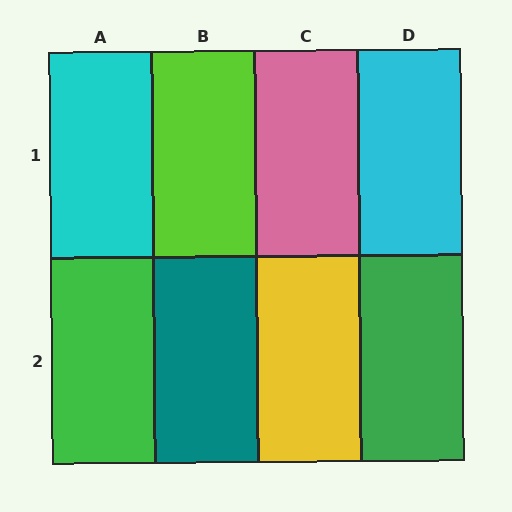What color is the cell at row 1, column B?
Lime.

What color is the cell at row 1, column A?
Cyan.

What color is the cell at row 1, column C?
Pink.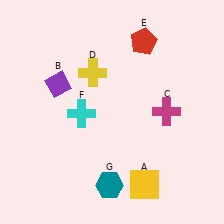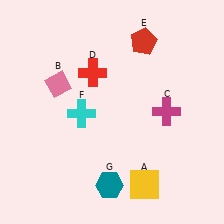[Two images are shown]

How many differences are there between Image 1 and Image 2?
There are 2 differences between the two images.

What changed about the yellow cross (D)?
In Image 1, D is yellow. In Image 2, it changed to red.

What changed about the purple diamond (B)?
In Image 1, B is purple. In Image 2, it changed to pink.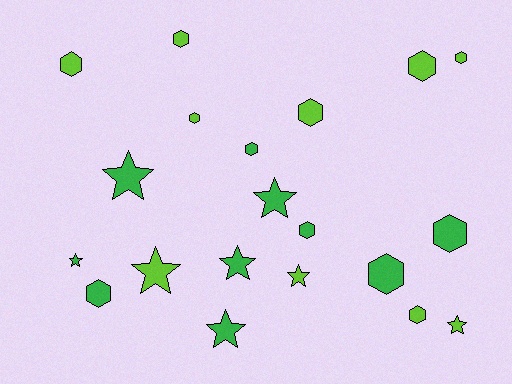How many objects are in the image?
There are 20 objects.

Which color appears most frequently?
Lime, with 10 objects.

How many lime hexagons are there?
There are 7 lime hexagons.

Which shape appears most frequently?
Hexagon, with 12 objects.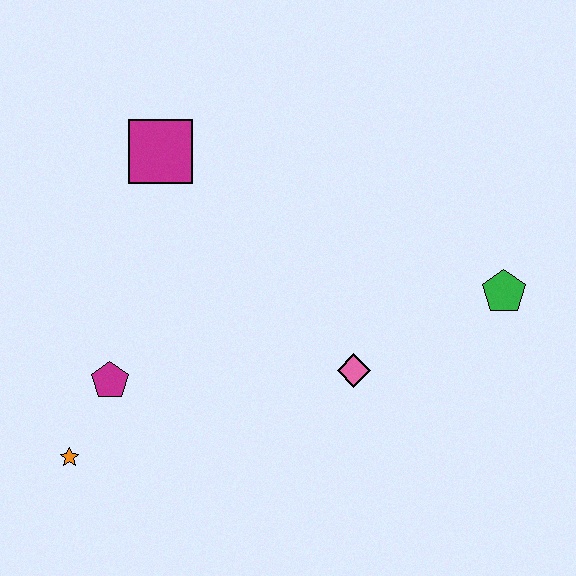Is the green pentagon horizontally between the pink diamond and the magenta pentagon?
No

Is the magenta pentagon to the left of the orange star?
No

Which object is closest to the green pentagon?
The pink diamond is closest to the green pentagon.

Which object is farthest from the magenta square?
The green pentagon is farthest from the magenta square.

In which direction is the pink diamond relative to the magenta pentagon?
The pink diamond is to the right of the magenta pentagon.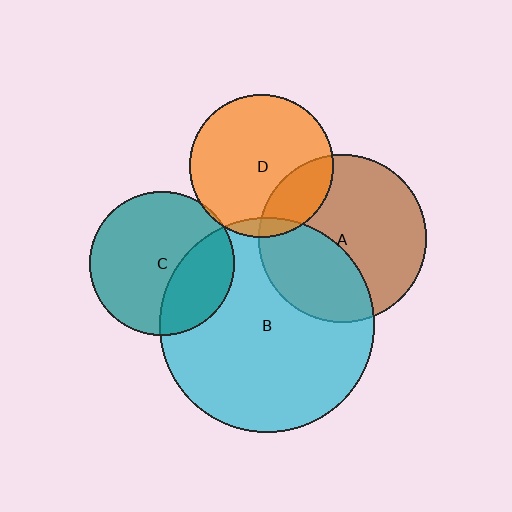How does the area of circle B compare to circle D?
Approximately 2.3 times.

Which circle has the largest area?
Circle B (cyan).